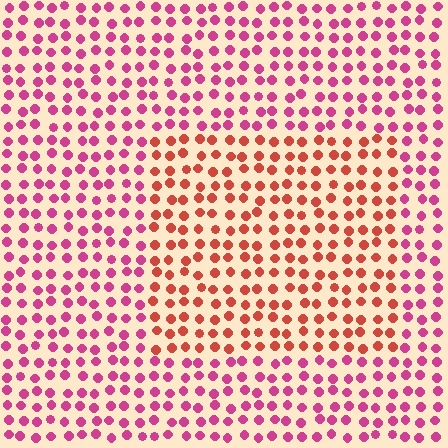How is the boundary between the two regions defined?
The boundary is defined purely by a slight shift in hue (about 39 degrees). Spacing, size, and orientation are identical on both sides.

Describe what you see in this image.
The image is filled with small magenta elements in a uniform arrangement. A rectangle-shaped region is visible where the elements are tinted to a slightly different hue, forming a subtle color boundary.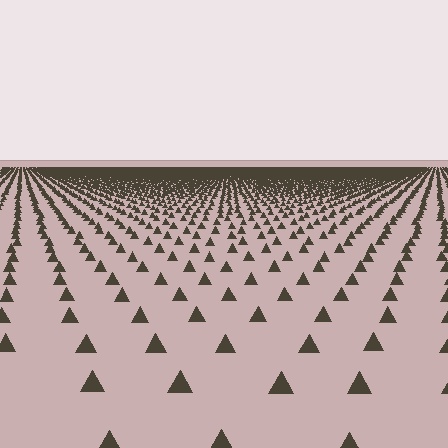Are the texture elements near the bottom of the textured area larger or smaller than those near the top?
Larger. Near the bottom, elements are closer to the viewer and appear at a bigger on-screen size.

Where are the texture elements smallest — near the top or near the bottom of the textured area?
Near the top.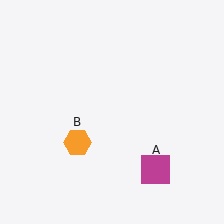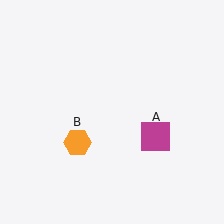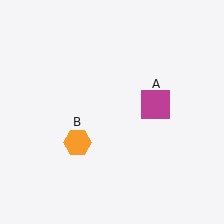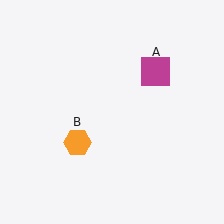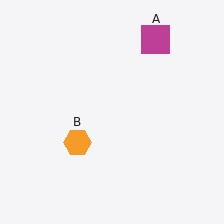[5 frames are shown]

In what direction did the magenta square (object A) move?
The magenta square (object A) moved up.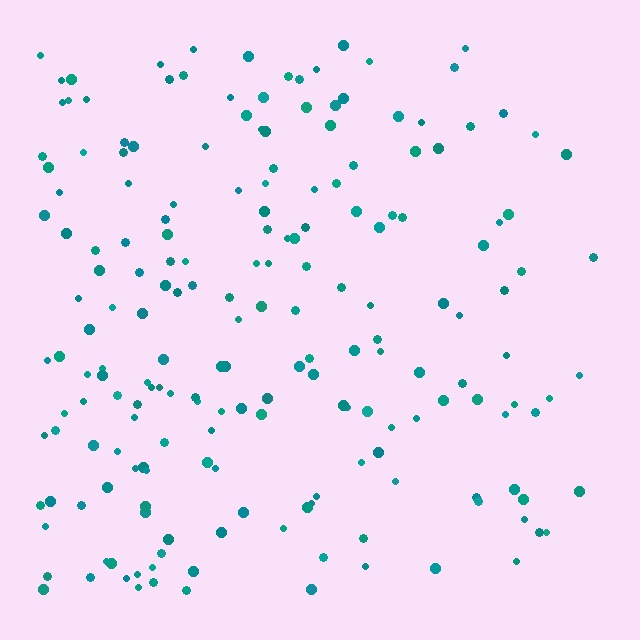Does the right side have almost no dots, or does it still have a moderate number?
Still a moderate number, just noticeably fewer than the left.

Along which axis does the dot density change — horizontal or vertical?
Horizontal.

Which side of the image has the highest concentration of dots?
The left.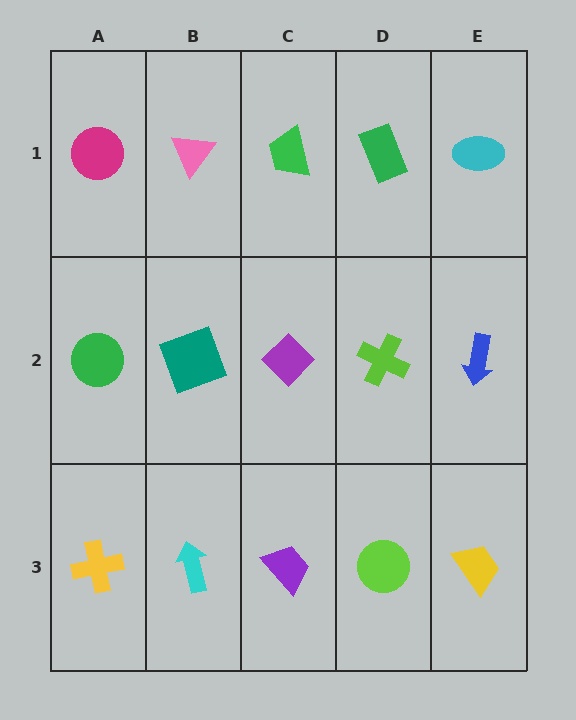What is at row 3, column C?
A purple trapezoid.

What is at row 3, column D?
A lime circle.